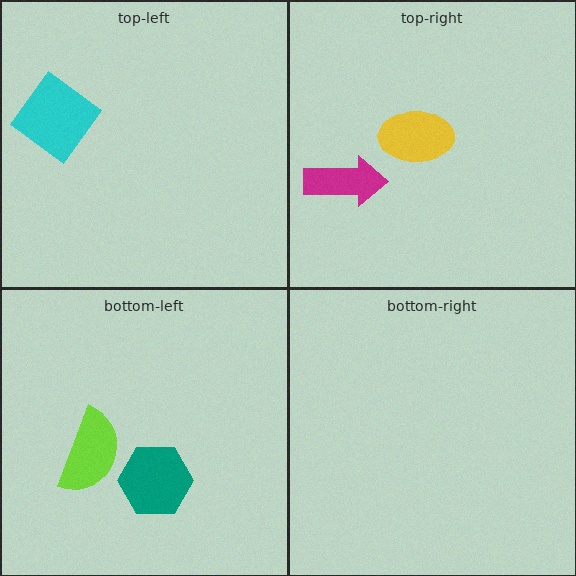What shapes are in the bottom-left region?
The lime semicircle, the teal hexagon.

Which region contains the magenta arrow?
The top-right region.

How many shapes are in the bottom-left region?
2.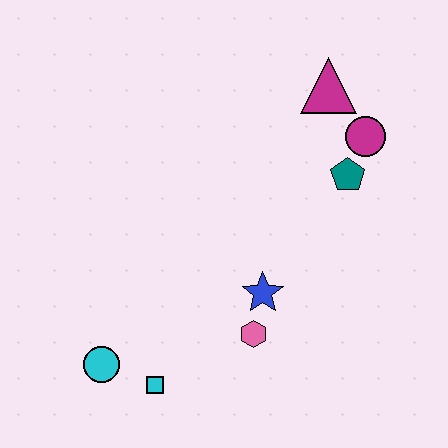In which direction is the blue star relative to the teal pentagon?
The blue star is below the teal pentagon.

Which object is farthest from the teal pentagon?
The cyan circle is farthest from the teal pentagon.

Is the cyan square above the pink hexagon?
No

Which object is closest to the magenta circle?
The teal pentagon is closest to the magenta circle.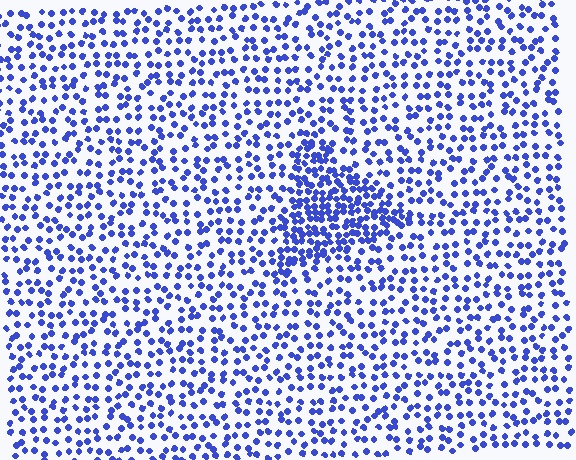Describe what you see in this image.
The image contains small blue elements arranged at two different densities. A triangle-shaped region is visible where the elements are more densely packed than the surrounding area.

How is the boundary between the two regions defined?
The boundary is defined by a change in element density (approximately 2.2x ratio). All elements are the same color, size, and shape.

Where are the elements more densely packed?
The elements are more densely packed inside the triangle boundary.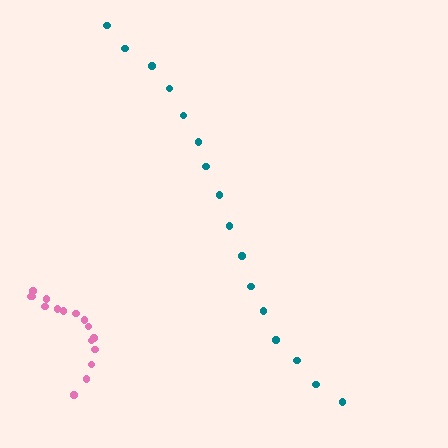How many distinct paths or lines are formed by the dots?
There are 2 distinct paths.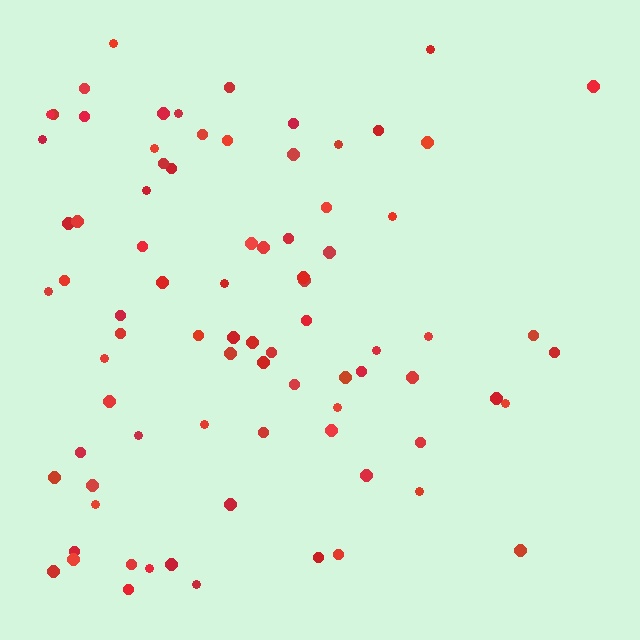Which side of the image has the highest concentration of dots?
The left.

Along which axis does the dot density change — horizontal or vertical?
Horizontal.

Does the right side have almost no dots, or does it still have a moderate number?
Still a moderate number, just noticeably fewer than the left.